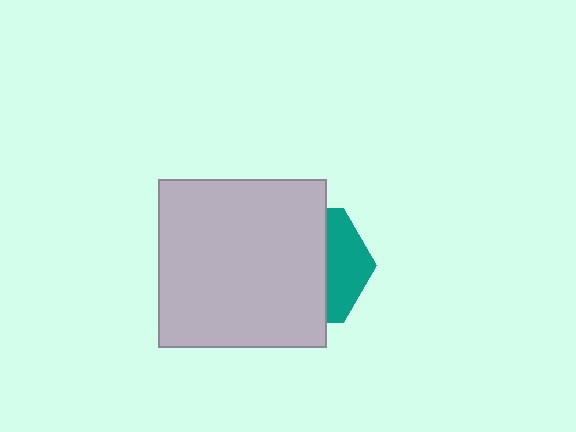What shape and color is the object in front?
The object in front is a light gray square.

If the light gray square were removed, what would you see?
You would see the complete teal hexagon.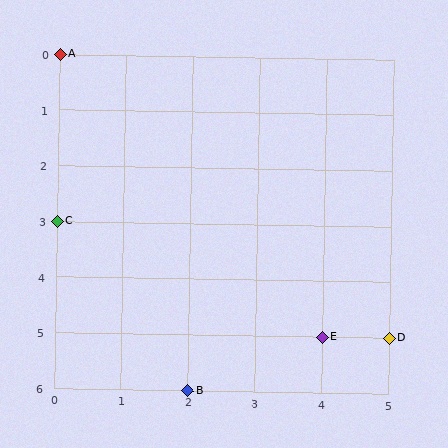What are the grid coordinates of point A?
Point A is at grid coordinates (0, 0).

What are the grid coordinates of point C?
Point C is at grid coordinates (0, 3).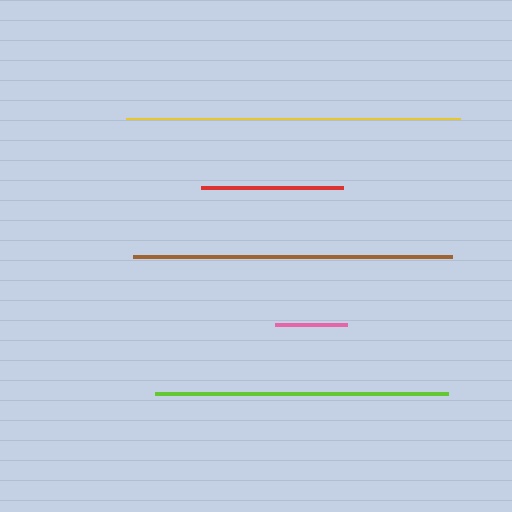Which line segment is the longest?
The yellow line is the longest at approximately 334 pixels.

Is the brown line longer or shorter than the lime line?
The brown line is longer than the lime line.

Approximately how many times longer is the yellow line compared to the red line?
The yellow line is approximately 2.3 times the length of the red line.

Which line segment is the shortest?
The pink line is the shortest at approximately 72 pixels.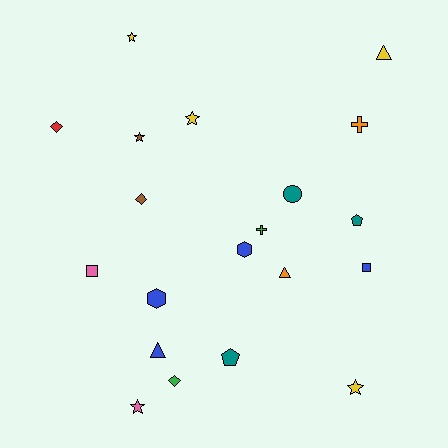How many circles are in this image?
There is 1 circle.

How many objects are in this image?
There are 20 objects.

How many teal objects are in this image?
There are 3 teal objects.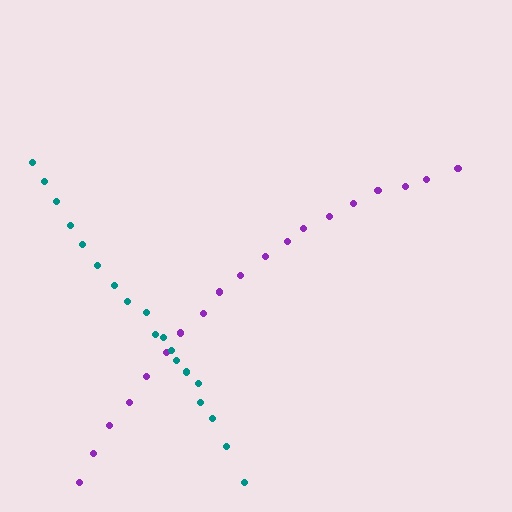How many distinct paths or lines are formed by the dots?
There are 2 distinct paths.